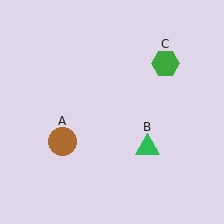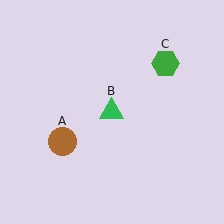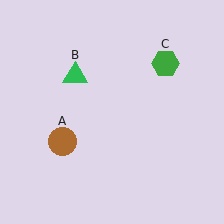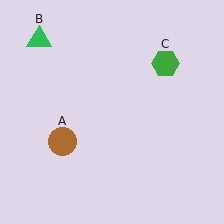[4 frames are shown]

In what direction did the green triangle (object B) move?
The green triangle (object B) moved up and to the left.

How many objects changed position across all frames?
1 object changed position: green triangle (object B).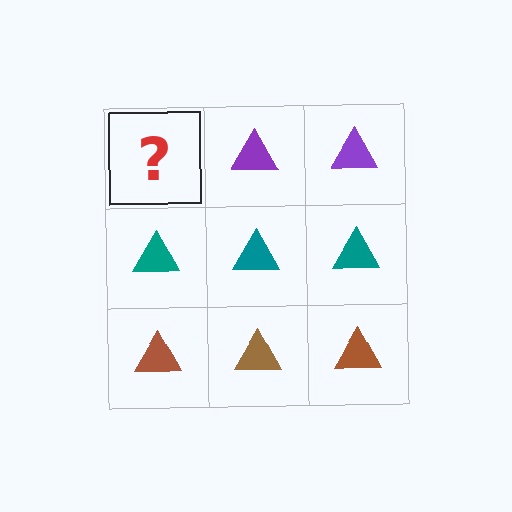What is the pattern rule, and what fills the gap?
The rule is that each row has a consistent color. The gap should be filled with a purple triangle.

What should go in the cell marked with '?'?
The missing cell should contain a purple triangle.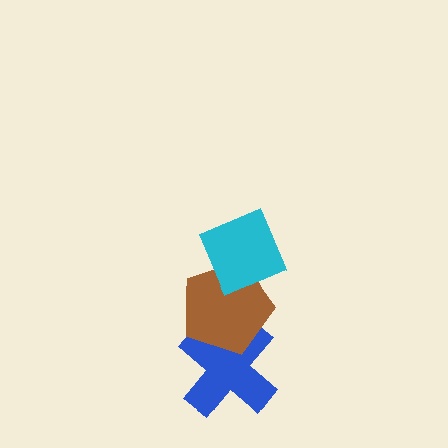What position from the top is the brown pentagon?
The brown pentagon is 2nd from the top.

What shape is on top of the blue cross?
The brown pentagon is on top of the blue cross.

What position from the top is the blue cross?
The blue cross is 3rd from the top.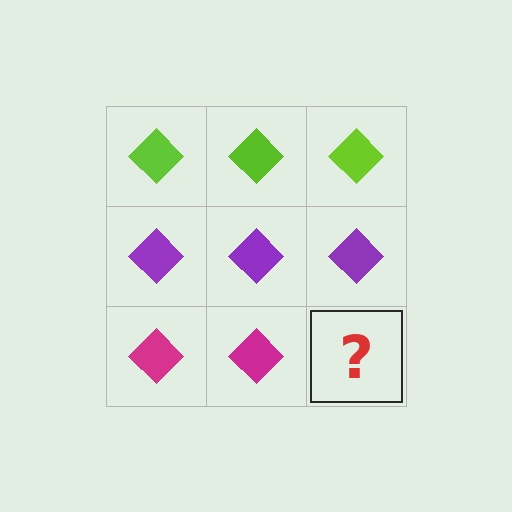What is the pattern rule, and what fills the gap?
The rule is that each row has a consistent color. The gap should be filled with a magenta diamond.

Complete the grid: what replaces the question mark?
The question mark should be replaced with a magenta diamond.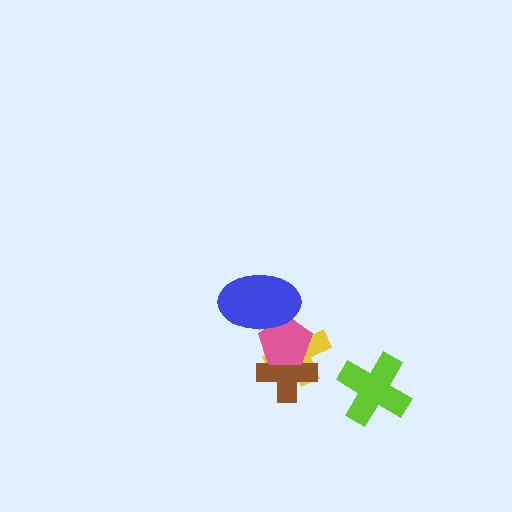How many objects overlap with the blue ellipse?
2 objects overlap with the blue ellipse.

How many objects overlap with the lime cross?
0 objects overlap with the lime cross.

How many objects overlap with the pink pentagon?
3 objects overlap with the pink pentagon.